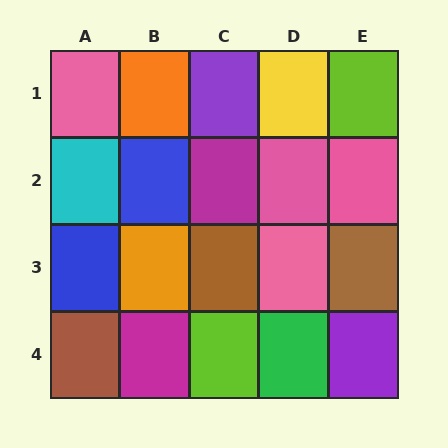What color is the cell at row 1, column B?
Orange.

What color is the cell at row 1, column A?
Pink.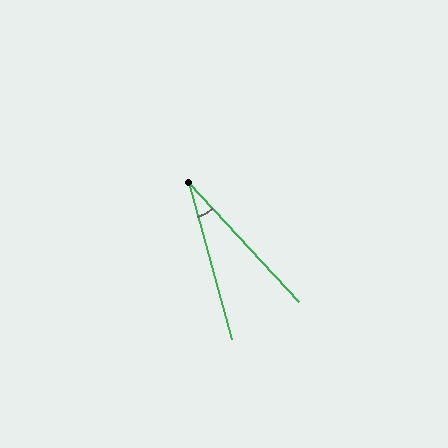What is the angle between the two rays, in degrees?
Approximately 28 degrees.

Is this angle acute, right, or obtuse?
It is acute.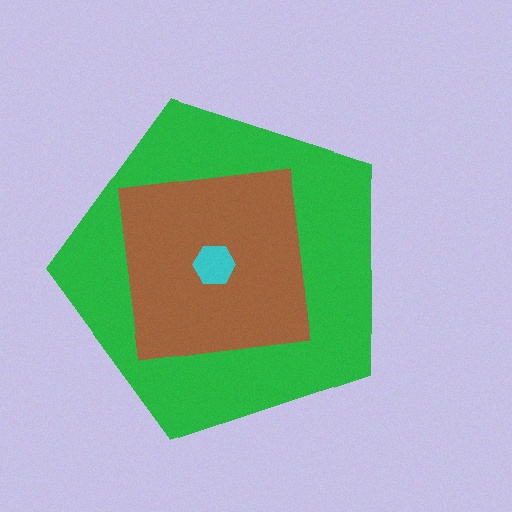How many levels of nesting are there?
3.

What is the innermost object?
The cyan hexagon.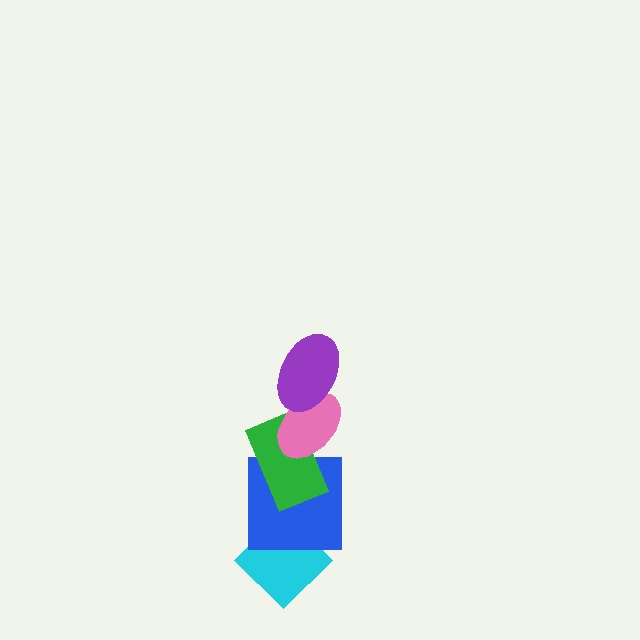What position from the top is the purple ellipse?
The purple ellipse is 1st from the top.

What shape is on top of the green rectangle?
The pink ellipse is on top of the green rectangle.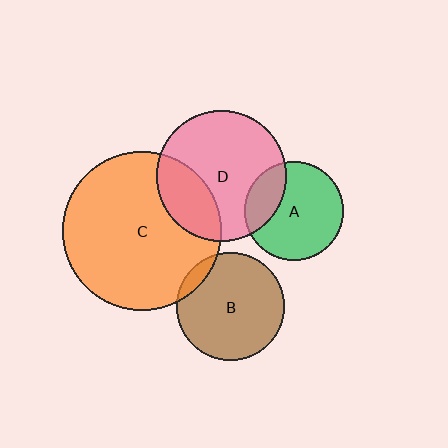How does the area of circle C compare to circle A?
Approximately 2.6 times.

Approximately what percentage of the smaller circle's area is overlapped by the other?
Approximately 25%.